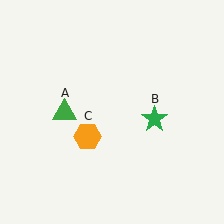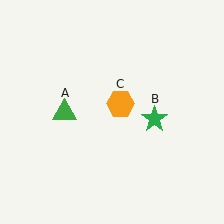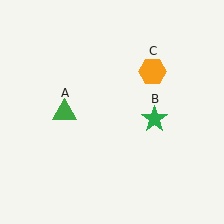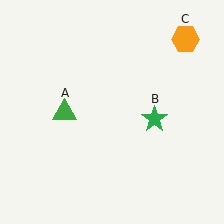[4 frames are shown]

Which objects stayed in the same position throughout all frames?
Green triangle (object A) and green star (object B) remained stationary.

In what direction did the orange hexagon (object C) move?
The orange hexagon (object C) moved up and to the right.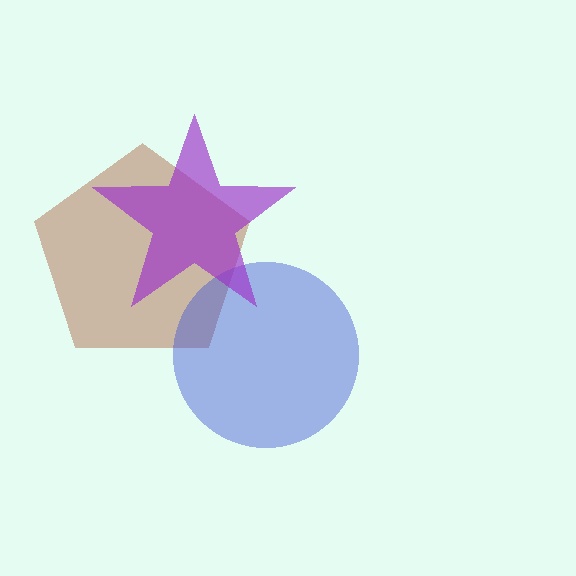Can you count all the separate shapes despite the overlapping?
Yes, there are 3 separate shapes.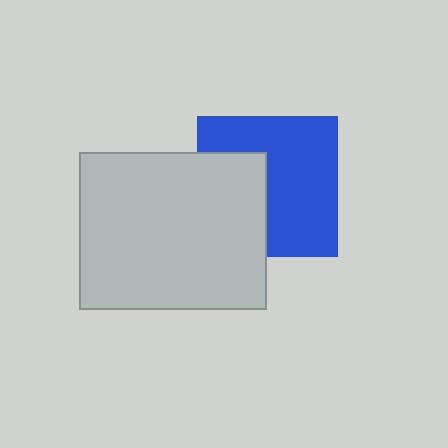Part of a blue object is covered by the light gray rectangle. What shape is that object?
It is a square.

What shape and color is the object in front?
The object in front is a light gray rectangle.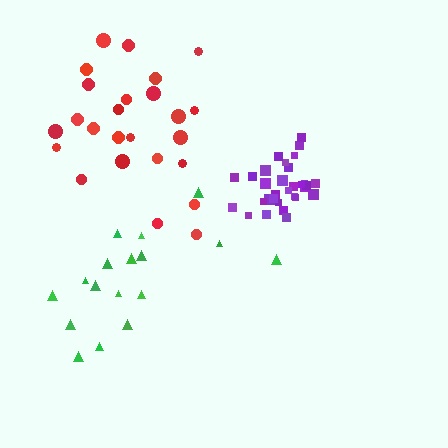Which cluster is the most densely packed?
Purple.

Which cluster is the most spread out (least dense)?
Green.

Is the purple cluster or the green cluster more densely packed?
Purple.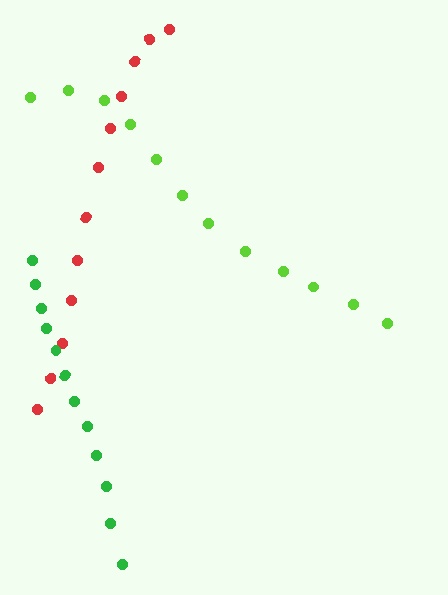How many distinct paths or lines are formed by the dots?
There are 3 distinct paths.